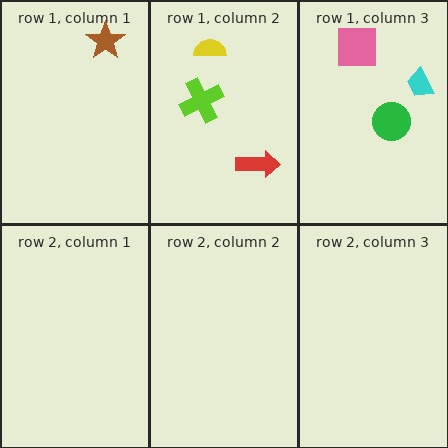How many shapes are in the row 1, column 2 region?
3.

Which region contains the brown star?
The row 1, column 1 region.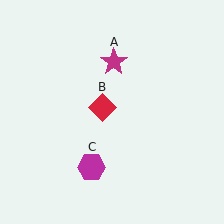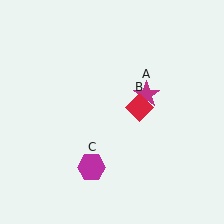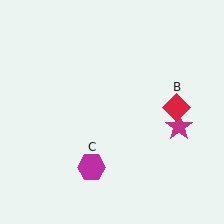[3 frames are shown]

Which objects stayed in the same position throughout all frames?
Magenta hexagon (object C) remained stationary.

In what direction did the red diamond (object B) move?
The red diamond (object B) moved right.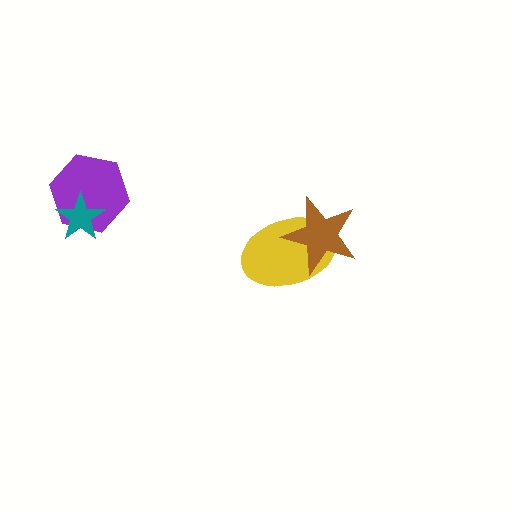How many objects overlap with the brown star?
1 object overlaps with the brown star.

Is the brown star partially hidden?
No, no other shape covers it.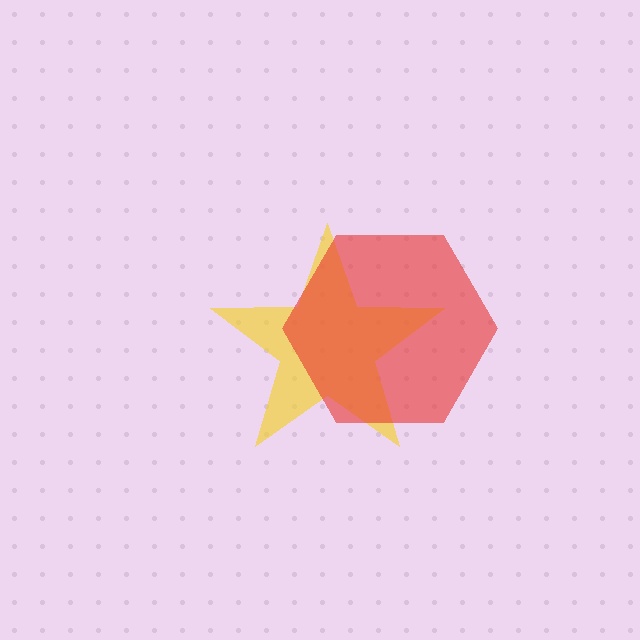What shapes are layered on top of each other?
The layered shapes are: a yellow star, a red hexagon.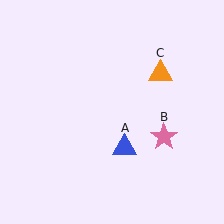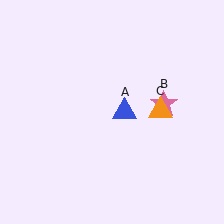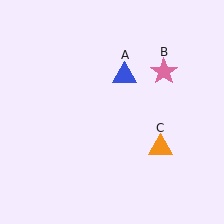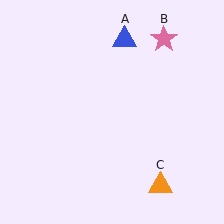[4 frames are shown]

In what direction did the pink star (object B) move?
The pink star (object B) moved up.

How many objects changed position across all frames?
3 objects changed position: blue triangle (object A), pink star (object B), orange triangle (object C).